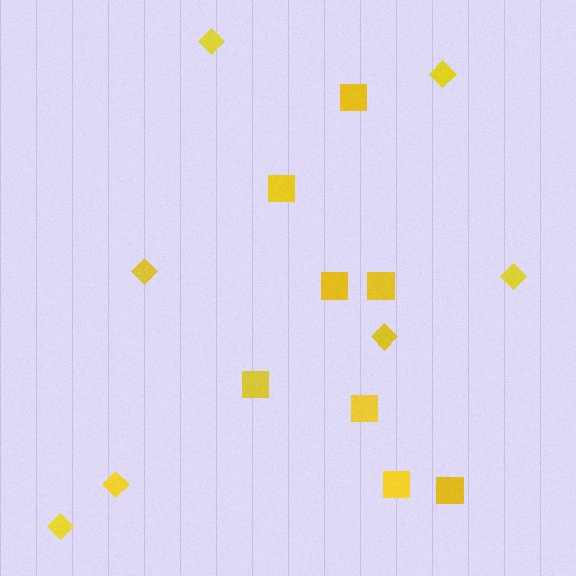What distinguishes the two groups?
There are 2 groups: one group of diamonds (7) and one group of squares (8).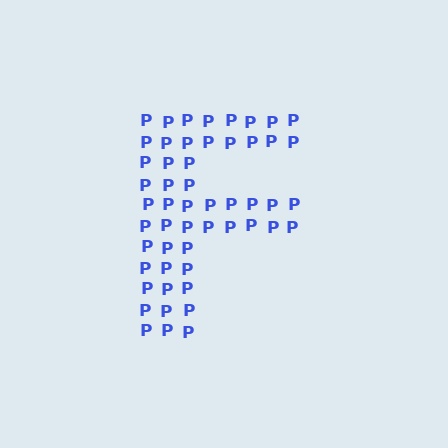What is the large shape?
The large shape is the letter F.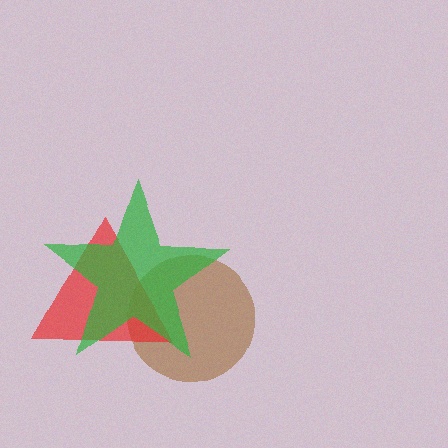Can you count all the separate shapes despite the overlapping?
Yes, there are 3 separate shapes.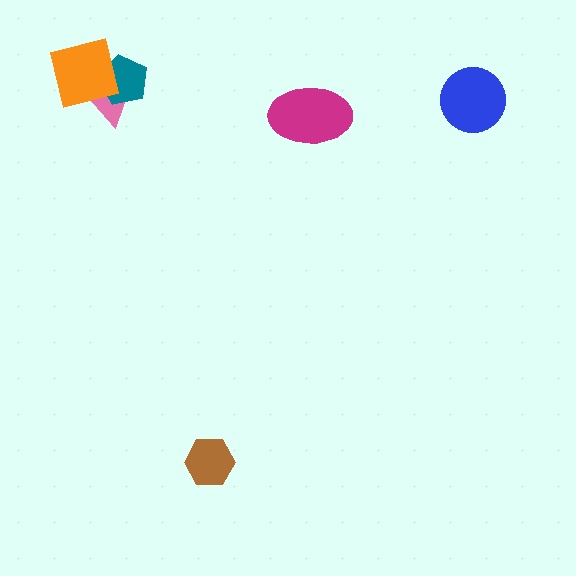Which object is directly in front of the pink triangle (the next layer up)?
The teal pentagon is directly in front of the pink triangle.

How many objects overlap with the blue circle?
0 objects overlap with the blue circle.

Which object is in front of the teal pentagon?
The orange square is in front of the teal pentagon.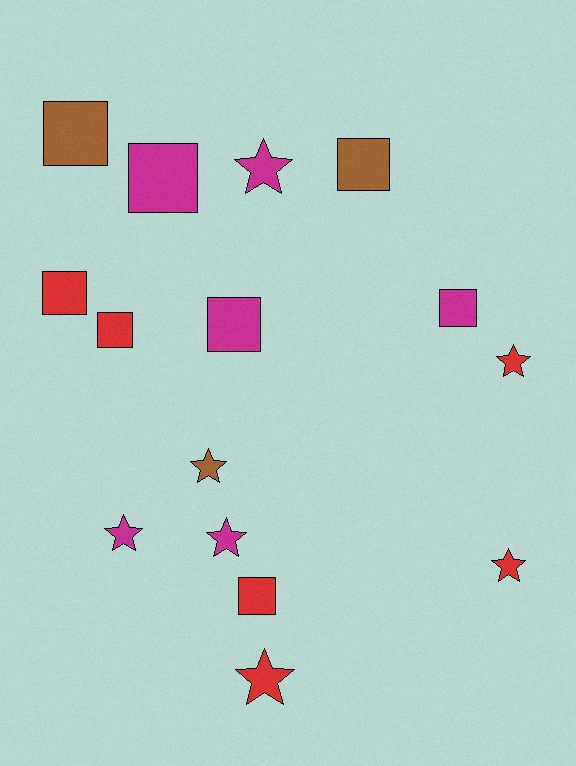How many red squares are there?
There are 3 red squares.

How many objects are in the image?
There are 15 objects.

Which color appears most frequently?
Red, with 6 objects.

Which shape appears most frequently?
Square, with 8 objects.